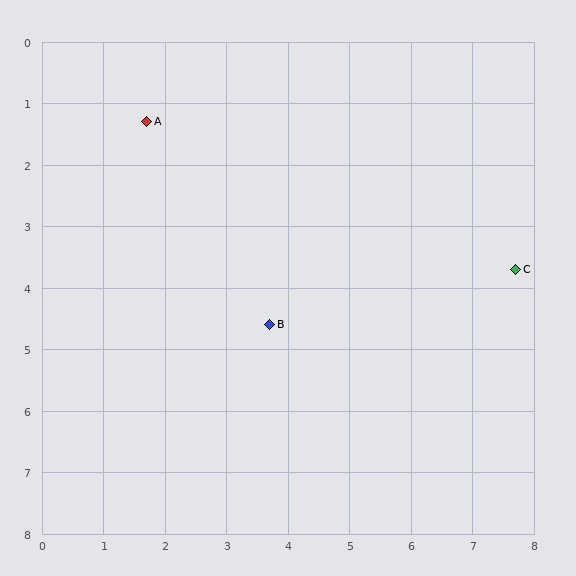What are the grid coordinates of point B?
Point B is at approximately (3.7, 4.6).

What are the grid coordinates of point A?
Point A is at approximately (1.7, 1.3).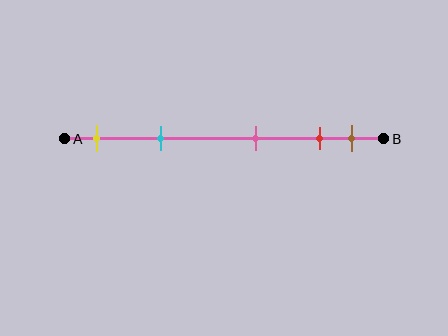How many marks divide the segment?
There are 5 marks dividing the segment.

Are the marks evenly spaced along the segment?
No, the marks are not evenly spaced.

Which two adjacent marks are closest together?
The red and brown marks are the closest adjacent pair.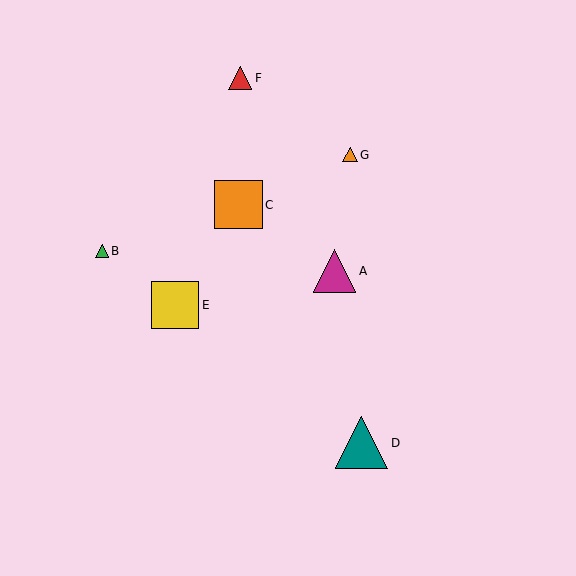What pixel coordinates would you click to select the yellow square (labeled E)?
Click at (175, 305) to select the yellow square E.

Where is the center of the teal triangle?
The center of the teal triangle is at (362, 443).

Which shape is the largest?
The teal triangle (labeled D) is the largest.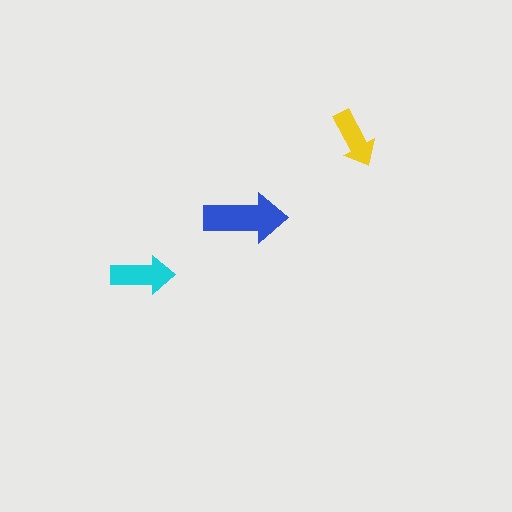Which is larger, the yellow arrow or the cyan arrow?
The cyan one.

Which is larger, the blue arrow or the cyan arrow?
The blue one.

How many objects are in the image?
There are 3 objects in the image.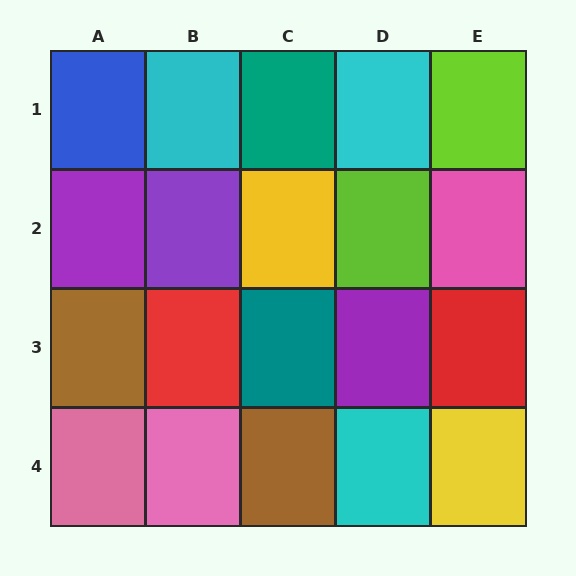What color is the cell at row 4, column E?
Yellow.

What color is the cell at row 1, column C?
Teal.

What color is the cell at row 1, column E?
Lime.